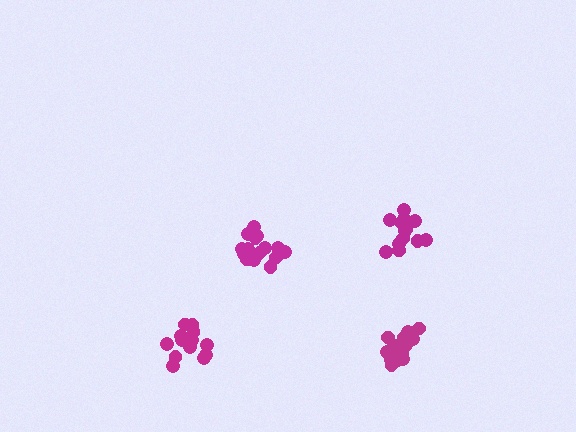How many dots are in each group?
Group 1: 17 dots, Group 2: 13 dots, Group 3: 18 dots, Group 4: 16 dots (64 total).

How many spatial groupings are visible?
There are 4 spatial groupings.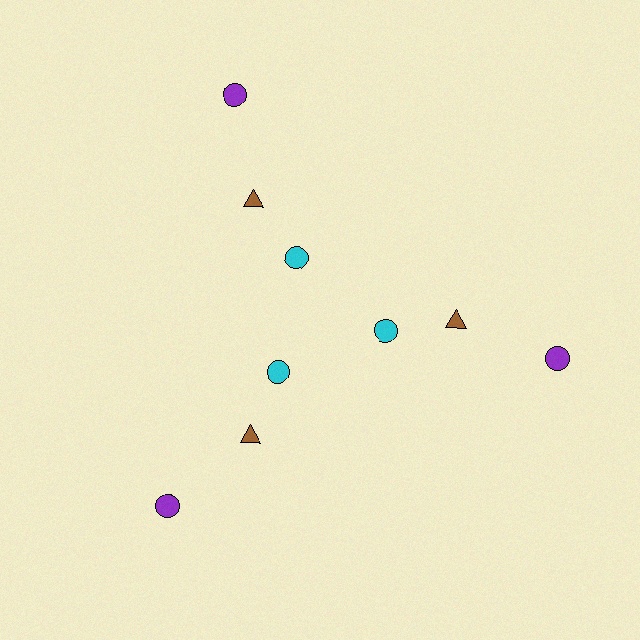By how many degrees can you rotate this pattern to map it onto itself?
The pattern maps onto itself every 120 degrees of rotation.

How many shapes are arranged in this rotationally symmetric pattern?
There are 9 shapes, arranged in 3 groups of 3.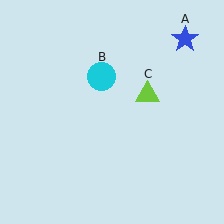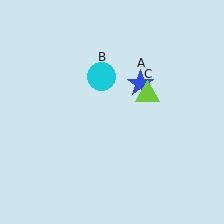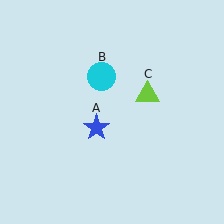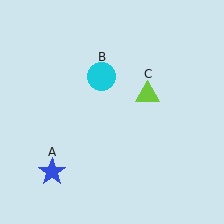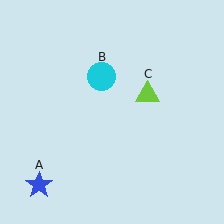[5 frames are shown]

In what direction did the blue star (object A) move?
The blue star (object A) moved down and to the left.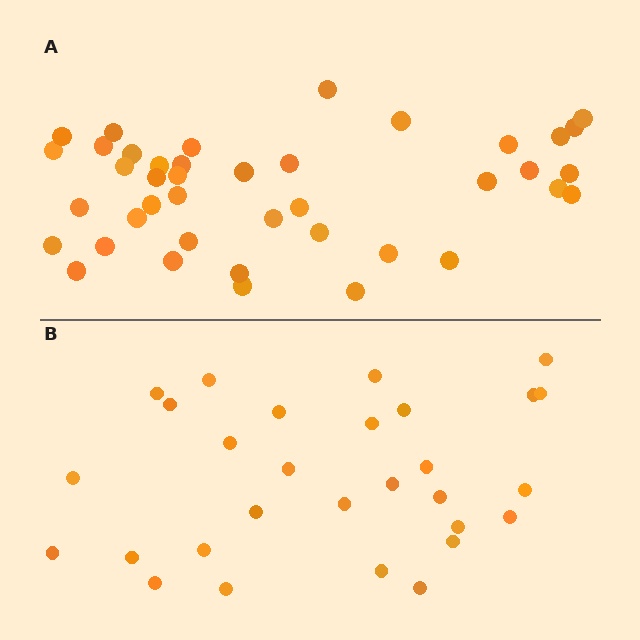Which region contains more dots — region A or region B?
Region A (the top region) has more dots.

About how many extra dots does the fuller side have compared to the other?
Region A has roughly 12 or so more dots than region B.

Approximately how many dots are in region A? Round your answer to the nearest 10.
About 40 dots. (The exact count is 41, which rounds to 40.)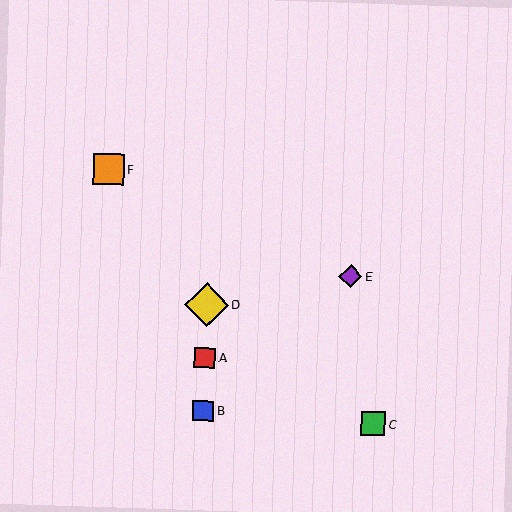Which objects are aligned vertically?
Objects A, B, D are aligned vertically.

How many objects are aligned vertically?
3 objects (A, B, D) are aligned vertically.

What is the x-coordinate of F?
Object F is at x≈109.